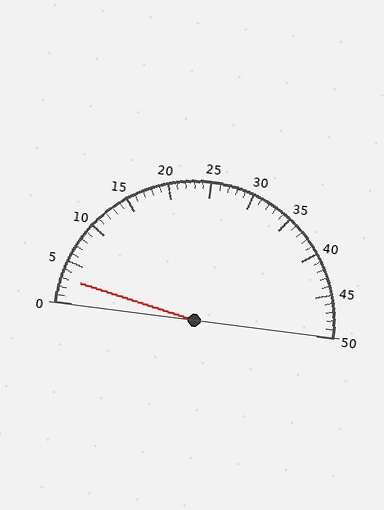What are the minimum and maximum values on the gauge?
The gauge ranges from 0 to 50.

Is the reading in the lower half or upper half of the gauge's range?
The reading is in the lower half of the range (0 to 50).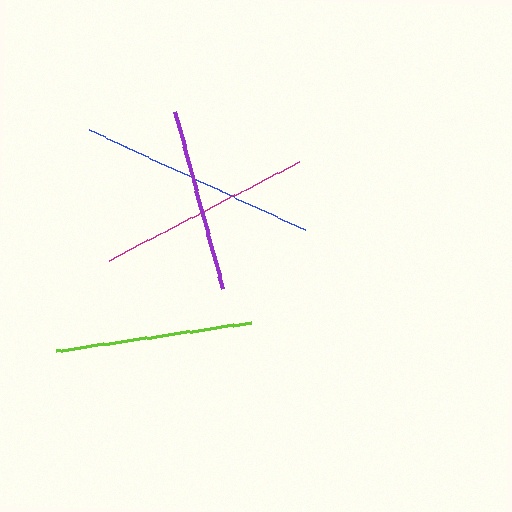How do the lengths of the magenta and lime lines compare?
The magenta and lime lines are approximately the same length.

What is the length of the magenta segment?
The magenta segment is approximately 214 pixels long.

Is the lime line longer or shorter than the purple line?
The lime line is longer than the purple line.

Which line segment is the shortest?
The purple line is the shortest at approximately 184 pixels.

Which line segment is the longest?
The blue line is the longest at approximately 238 pixels.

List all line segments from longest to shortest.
From longest to shortest: blue, magenta, lime, purple.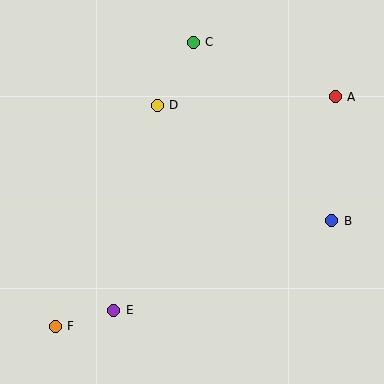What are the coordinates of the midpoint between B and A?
The midpoint between B and A is at (334, 159).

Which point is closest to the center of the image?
Point D at (157, 105) is closest to the center.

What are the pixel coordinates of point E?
Point E is at (114, 310).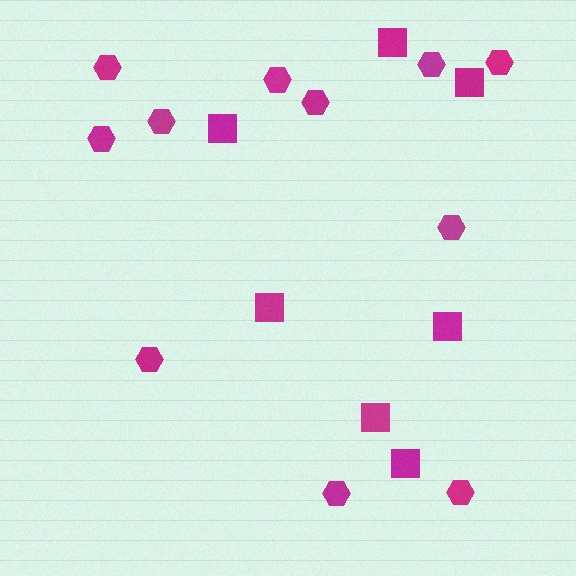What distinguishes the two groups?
There are 2 groups: one group of squares (7) and one group of hexagons (11).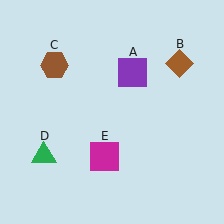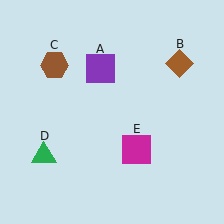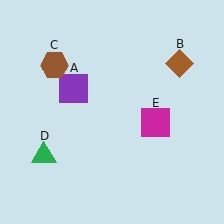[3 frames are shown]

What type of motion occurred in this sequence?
The purple square (object A), magenta square (object E) rotated counterclockwise around the center of the scene.